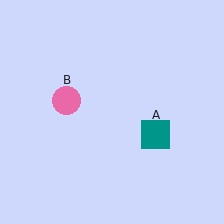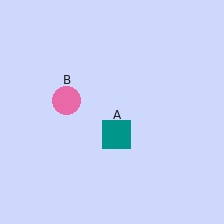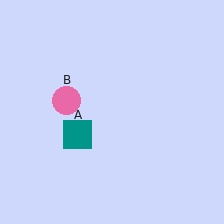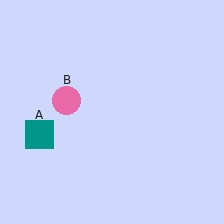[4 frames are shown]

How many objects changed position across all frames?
1 object changed position: teal square (object A).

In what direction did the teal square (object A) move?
The teal square (object A) moved left.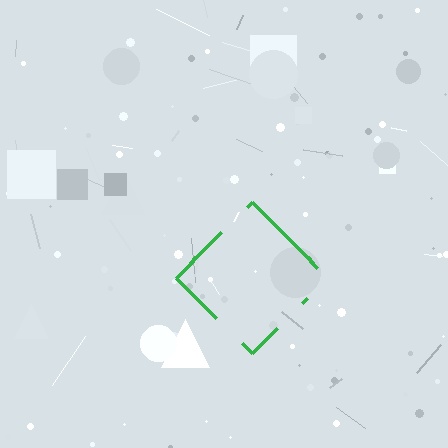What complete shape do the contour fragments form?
The contour fragments form a diamond.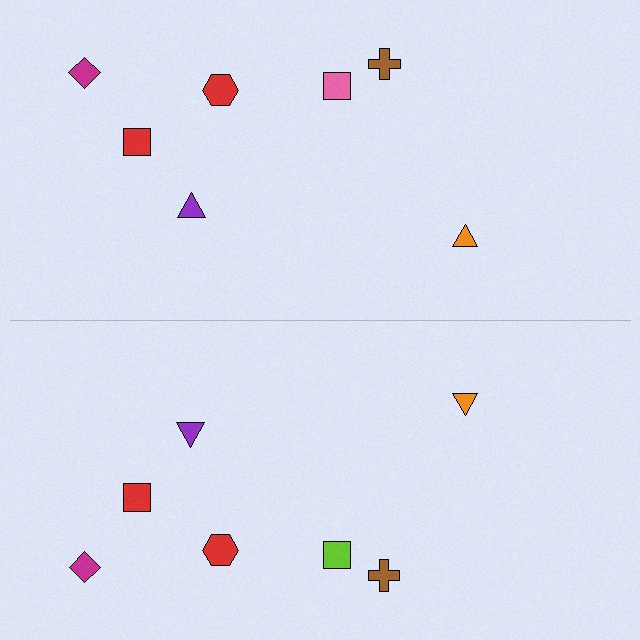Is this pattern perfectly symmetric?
No, the pattern is not perfectly symmetric. The lime square on the bottom side breaks the symmetry — its mirror counterpart is pink.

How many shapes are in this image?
There are 14 shapes in this image.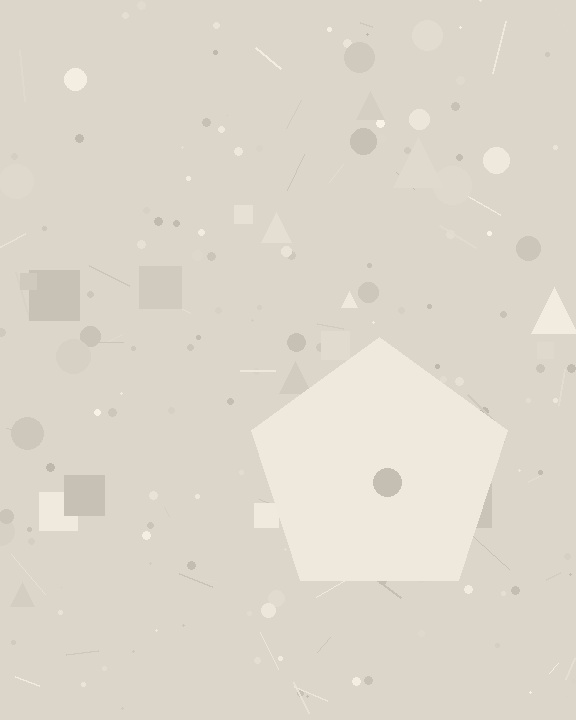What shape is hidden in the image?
A pentagon is hidden in the image.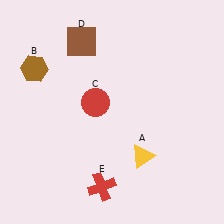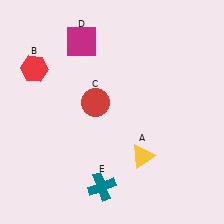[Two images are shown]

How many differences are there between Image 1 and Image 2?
There are 3 differences between the two images.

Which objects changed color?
B changed from brown to red. D changed from brown to magenta. E changed from red to teal.